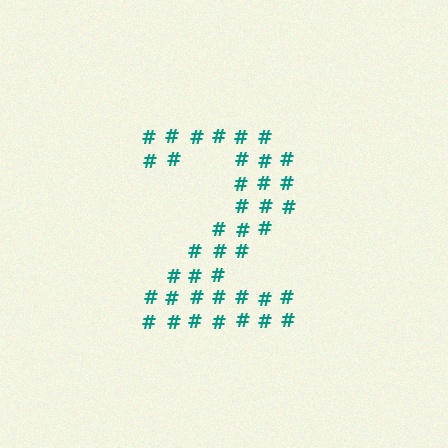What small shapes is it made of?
It is made of small hash symbols.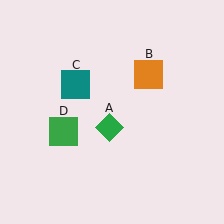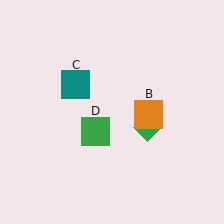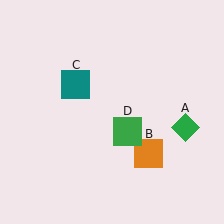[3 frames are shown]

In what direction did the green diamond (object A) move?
The green diamond (object A) moved right.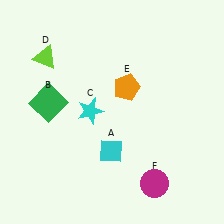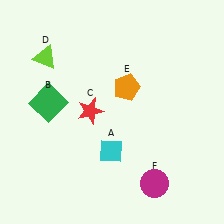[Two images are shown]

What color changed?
The star (C) changed from cyan in Image 1 to red in Image 2.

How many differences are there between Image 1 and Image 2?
There is 1 difference between the two images.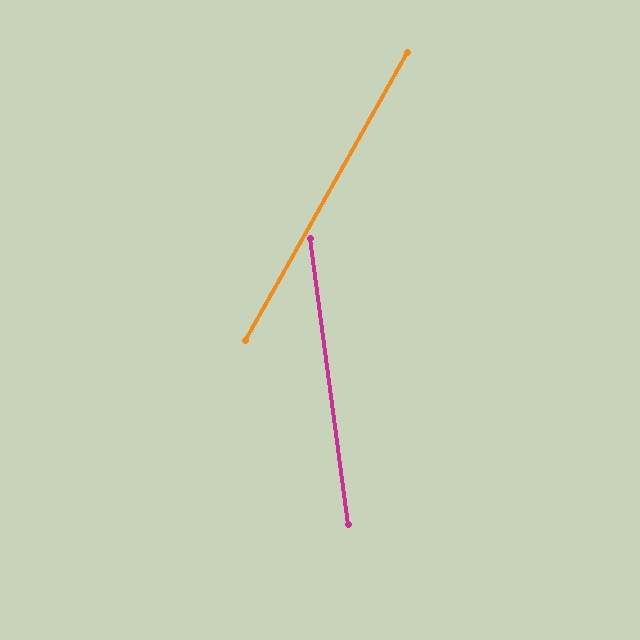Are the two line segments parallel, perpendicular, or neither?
Neither parallel nor perpendicular — they differ by about 37°.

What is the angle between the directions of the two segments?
Approximately 37 degrees.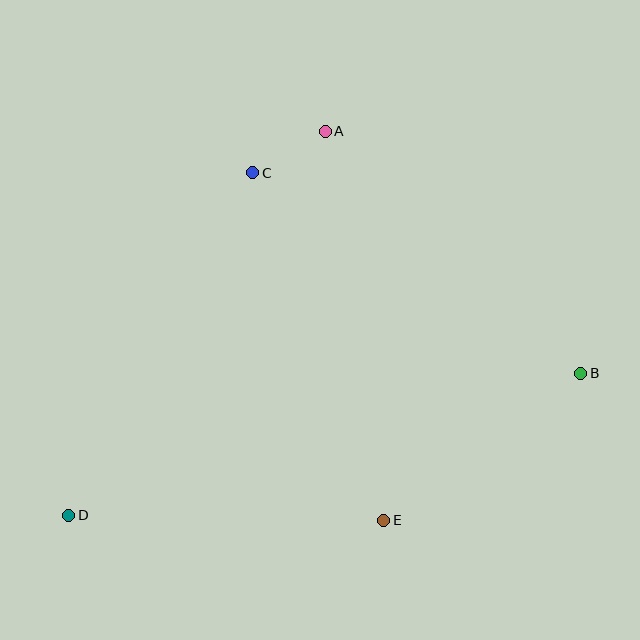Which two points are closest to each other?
Points A and C are closest to each other.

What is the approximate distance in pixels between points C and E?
The distance between C and E is approximately 372 pixels.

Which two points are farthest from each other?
Points B and D are farthest from each other.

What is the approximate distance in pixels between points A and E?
The distance between A and E is approximately 393 pixels.